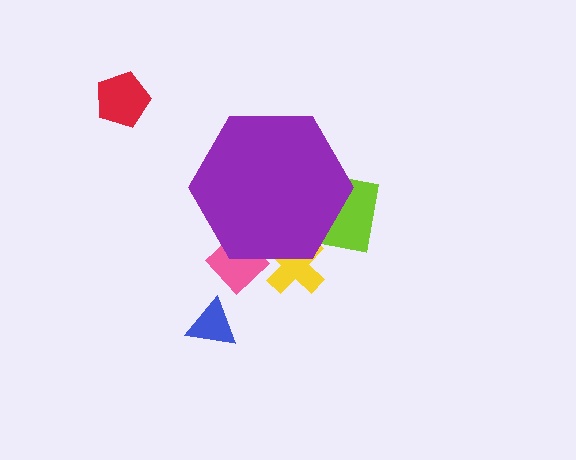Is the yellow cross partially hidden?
Yes, the yellow cross is partially hidden behind the purple hexagon.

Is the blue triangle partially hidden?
No, the blue triangle is fully visible.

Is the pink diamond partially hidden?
Yes, the pink diamond is partially hidden behind the purple hexagon.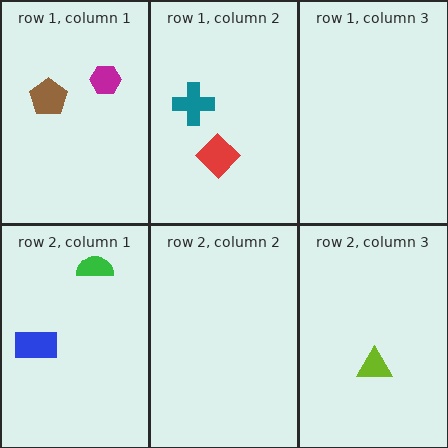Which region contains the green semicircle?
The row 2, column 1 region.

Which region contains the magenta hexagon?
The row 1, column 1 region.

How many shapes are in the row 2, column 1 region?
2.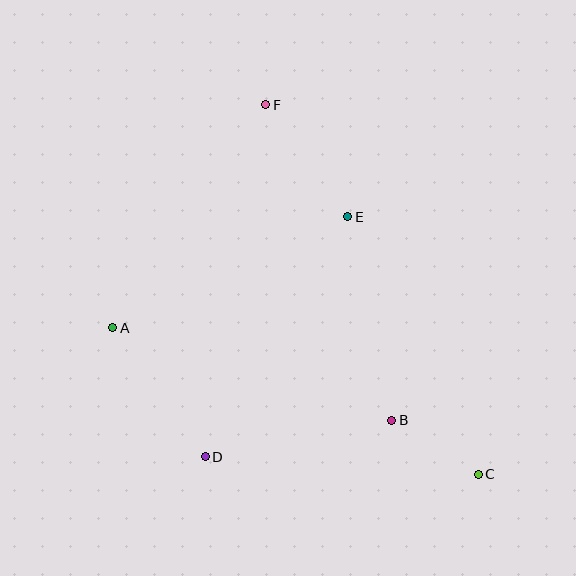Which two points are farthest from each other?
Points C and F are farthest from each other.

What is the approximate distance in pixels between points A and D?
The distance between A and D is approximately 159 pixels.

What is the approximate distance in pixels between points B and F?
The distance between B and F is approximately 340 pixels.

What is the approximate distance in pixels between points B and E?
The distance between B and E is approximately 208 pixels.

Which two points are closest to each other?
Points B and C are closest to each other.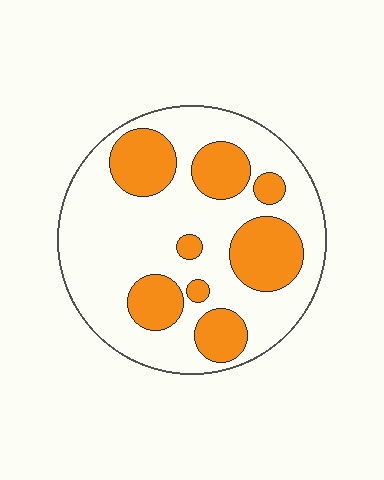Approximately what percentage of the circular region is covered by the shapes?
Approximately 30%.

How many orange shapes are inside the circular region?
8.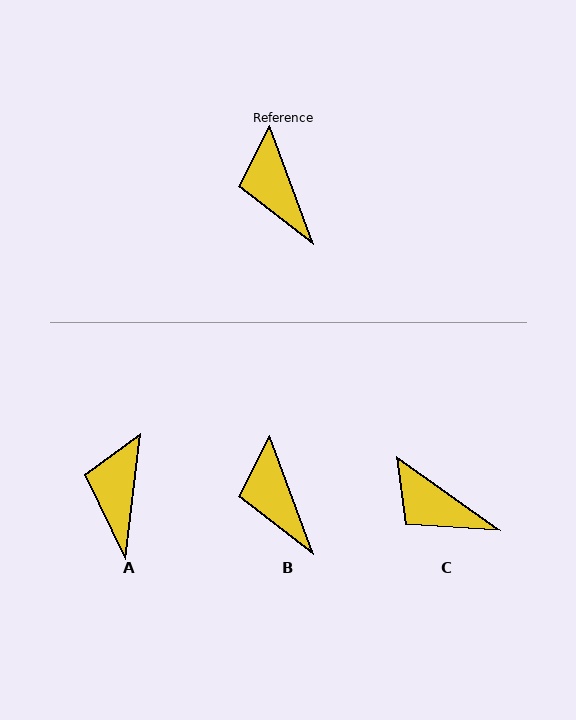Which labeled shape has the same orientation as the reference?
B.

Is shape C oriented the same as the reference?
No, it is off by about 34 degrees.